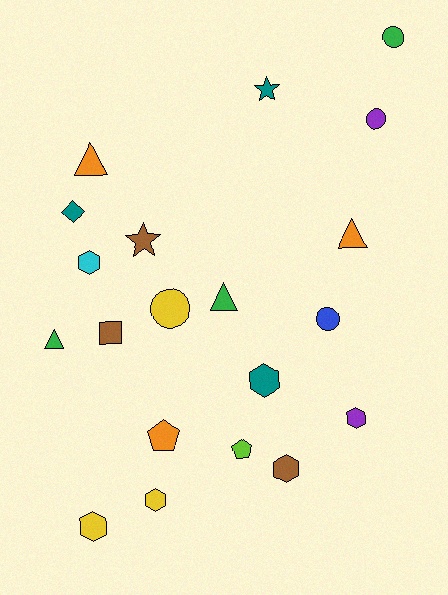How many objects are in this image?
There are 20 objects.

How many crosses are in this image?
There are no crosses.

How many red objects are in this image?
There are no red objects.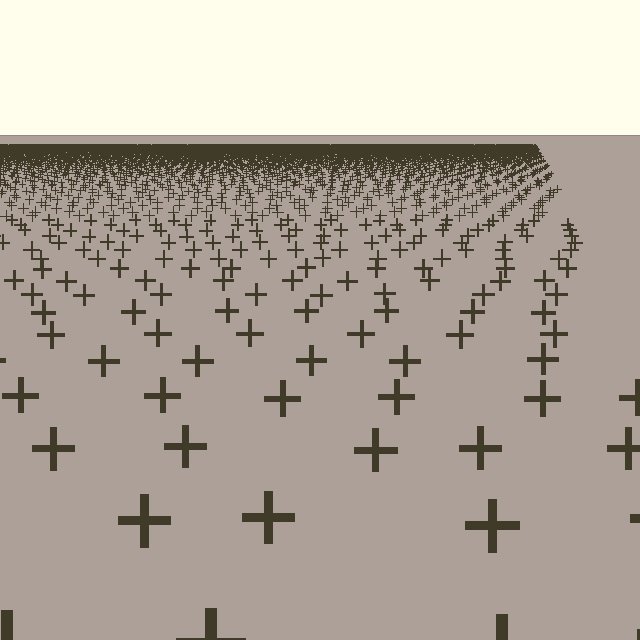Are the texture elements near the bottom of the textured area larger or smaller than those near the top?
Larger. Near the bottom, elements are closer to the viewer and appear at a bigger on-screen size.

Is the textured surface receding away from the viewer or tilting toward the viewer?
The surface is receding away from the viewer. Texture elements get smaller and denser toward the top.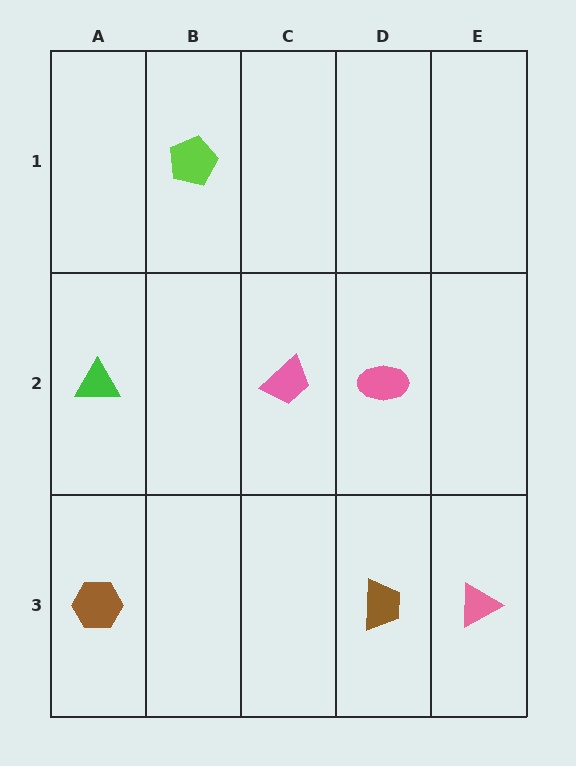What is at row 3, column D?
A brown trapezoid.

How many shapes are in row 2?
3 shapes.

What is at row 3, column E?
A pink triangle.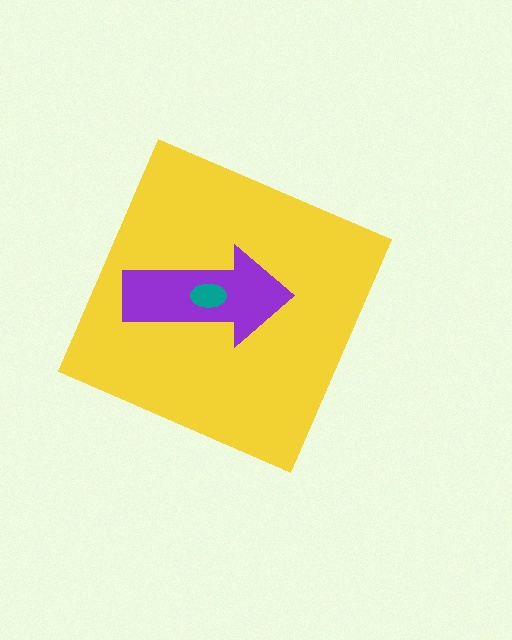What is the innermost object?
The teal ellipse.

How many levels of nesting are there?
3.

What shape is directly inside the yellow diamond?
The purple arrow.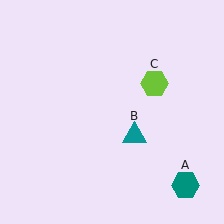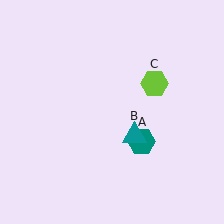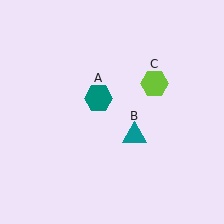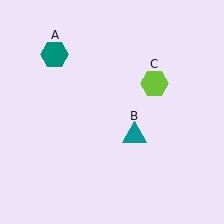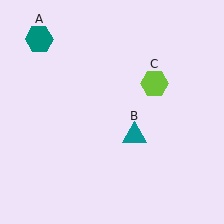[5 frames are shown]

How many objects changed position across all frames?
1 object changed position: teal hexagon (object A).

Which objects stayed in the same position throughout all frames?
Teal triangle (object B) and lime hexagon (object C) remained stationary.